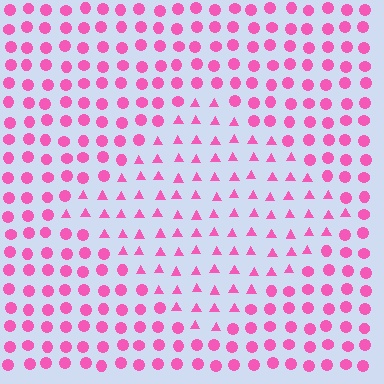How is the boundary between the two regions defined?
The boundary is defined by a change in element shape: triangles inside vs. circles outside. All elements share the same color and spacing.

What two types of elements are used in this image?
The image uses triangles inside the diamond region and circles outside it.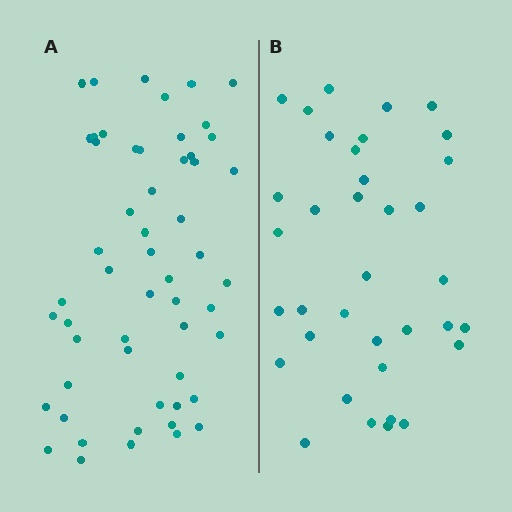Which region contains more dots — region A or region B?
Region A (the left region) has more dots.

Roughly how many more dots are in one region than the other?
Region A has approximately 20 more dots than region B.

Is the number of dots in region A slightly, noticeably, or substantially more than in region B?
Region A has substantially more. The ratio is roughly 1.5 to 1.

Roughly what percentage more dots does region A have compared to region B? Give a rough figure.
About 55% more.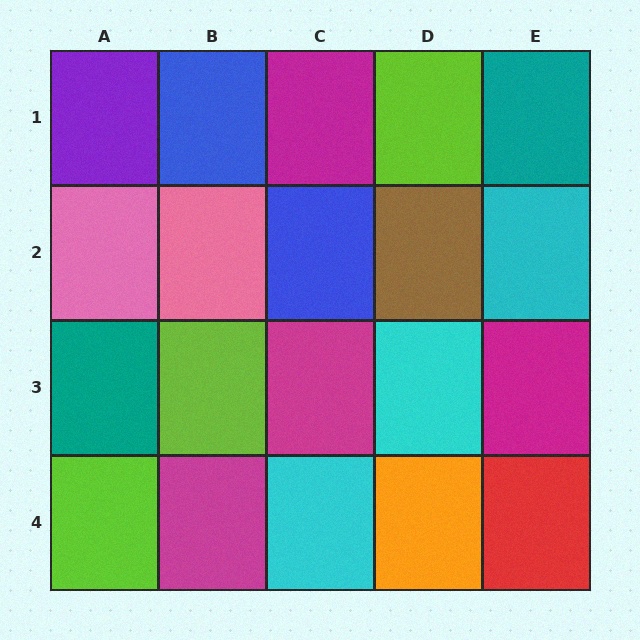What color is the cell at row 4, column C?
Cyan.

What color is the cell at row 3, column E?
Magenta.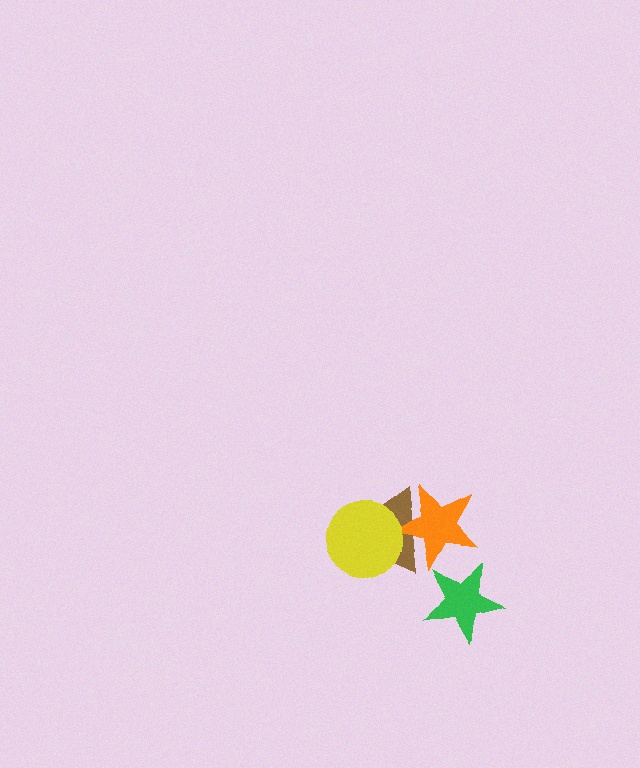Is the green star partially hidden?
Yes, it is partially covered by another shape.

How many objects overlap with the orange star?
3 objects overlap with the orange star.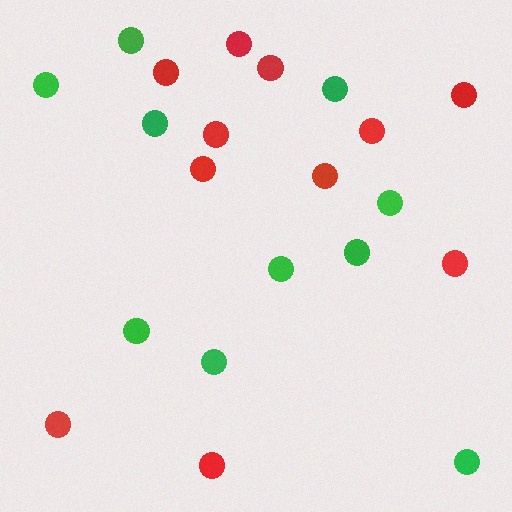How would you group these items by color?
There are 2 groups: one group of red circles (11) and one group of green circles (10).